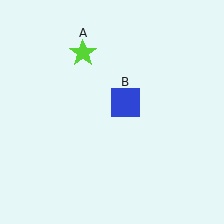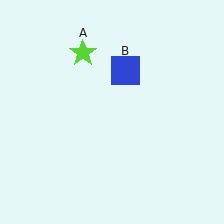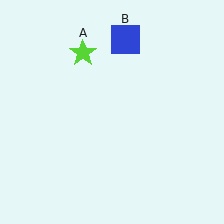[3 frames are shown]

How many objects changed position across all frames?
1 object changed position: blue square (object B).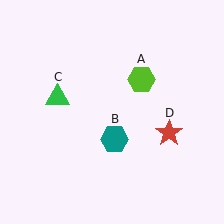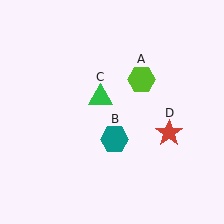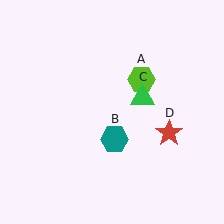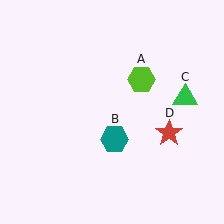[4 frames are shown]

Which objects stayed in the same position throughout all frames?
Lime hexagon (object A) and teal hexagon (object B) and red star (object D) remained stationary.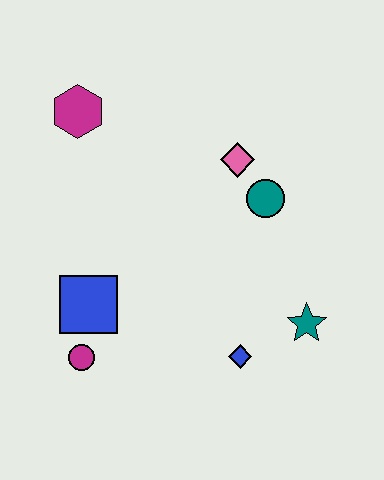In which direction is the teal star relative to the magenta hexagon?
The teal star is to the right of the magenta hexagon.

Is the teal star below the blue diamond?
No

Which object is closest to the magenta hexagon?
The pink diamond is closest to the magenta hexagon.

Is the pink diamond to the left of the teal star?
Yes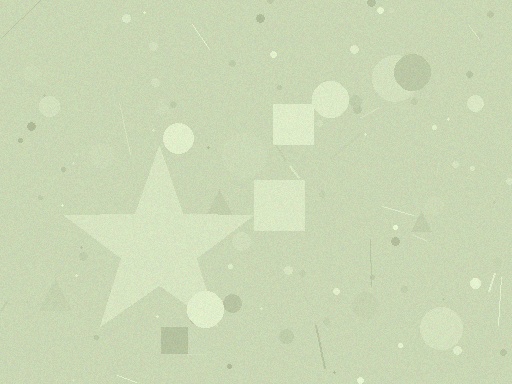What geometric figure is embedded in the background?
A star is embedded in the background.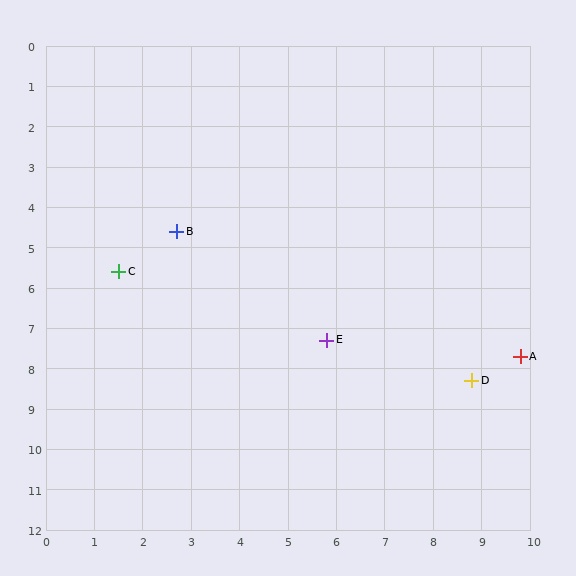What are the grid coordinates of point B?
Point B is at approximately (2.7, 4.6).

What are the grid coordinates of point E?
Point E is at approximately (5.8, 7.3).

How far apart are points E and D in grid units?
Points E and D are about 3.2 grid units apart.